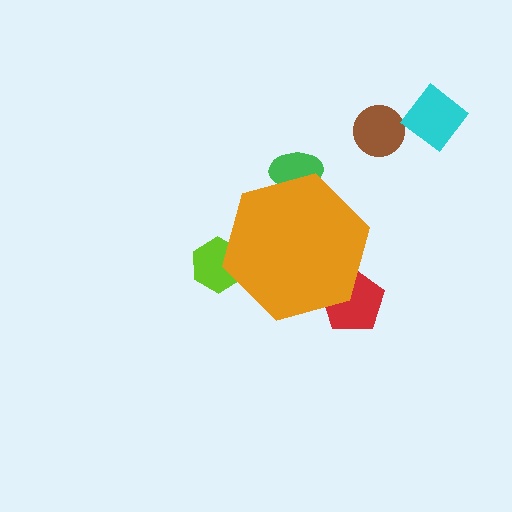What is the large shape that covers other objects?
An orange hexagon.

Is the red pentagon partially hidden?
Yes, the red pentagon is partially hidden behind the orange hexagon.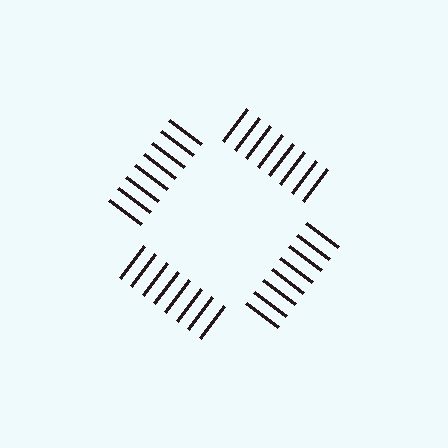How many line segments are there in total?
32 — 8 along each of the 4 edges.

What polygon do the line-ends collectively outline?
An illusory square — the line segments terminate on its edges but no continuous stroke is drawn.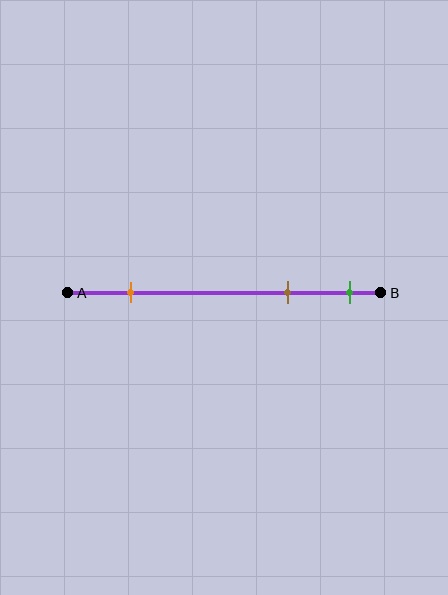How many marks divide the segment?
There are 3 marks dividing the segment.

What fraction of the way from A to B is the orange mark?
The orange mark is approximately 20% (0.2) of the way from A to B.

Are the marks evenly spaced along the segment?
No, the marks are not evenly spaced.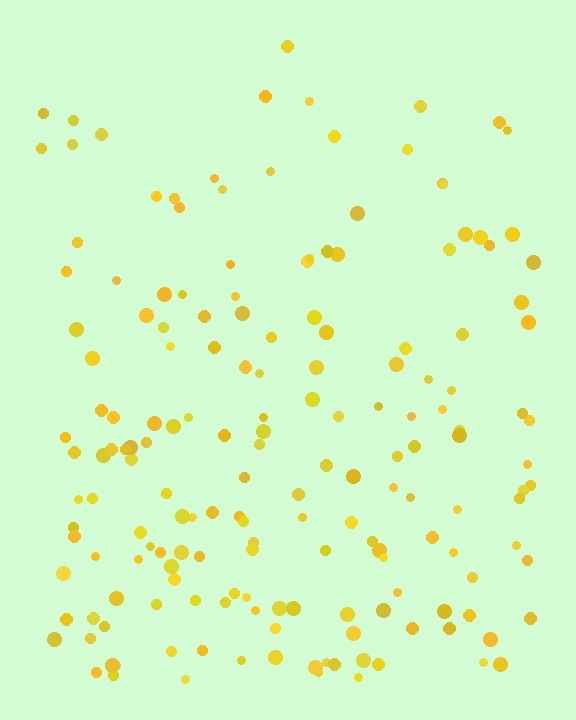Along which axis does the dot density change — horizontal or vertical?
Vertical.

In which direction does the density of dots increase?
From top to bottom, with the bottom side densest.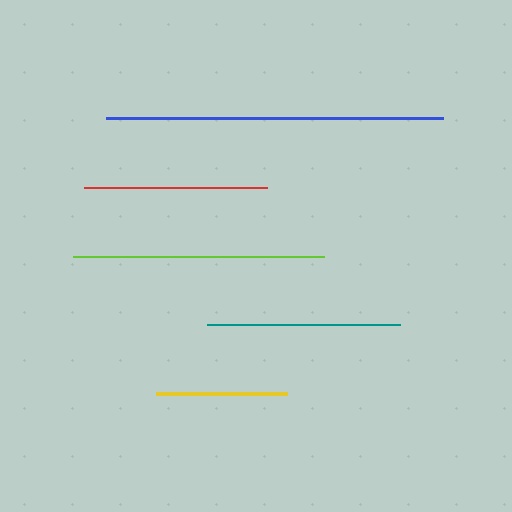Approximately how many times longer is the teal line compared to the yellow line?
The teal line is approximately 1.5 times the length of the yellow line.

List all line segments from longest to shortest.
From longest to shortest: blue, lime, teal, red, yellow.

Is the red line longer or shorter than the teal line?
The teal line is longer than the red line.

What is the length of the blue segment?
The blue segment is approximately 337 pixels long.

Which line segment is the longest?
The blue line is the longest at approximately 337 pixels.